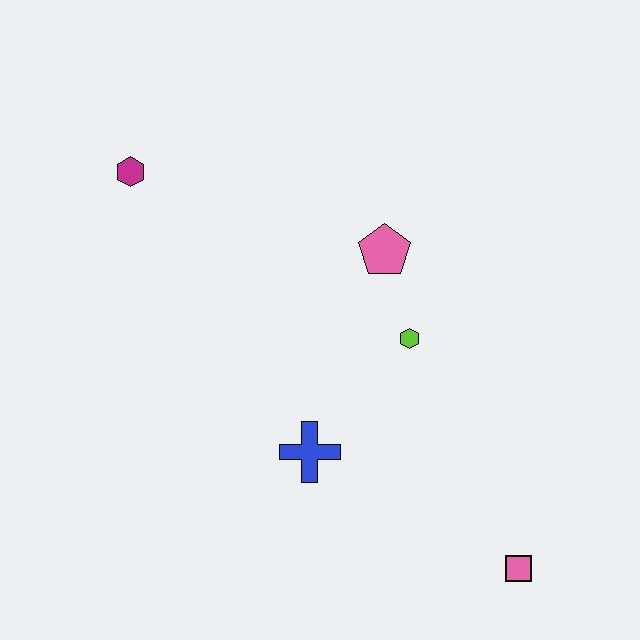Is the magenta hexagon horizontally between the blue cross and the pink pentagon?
No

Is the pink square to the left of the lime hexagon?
No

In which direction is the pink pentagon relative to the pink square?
The pink pentagon is above the pink square.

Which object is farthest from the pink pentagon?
The pink square is farthest from the pink pentagon.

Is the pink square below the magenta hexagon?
Yes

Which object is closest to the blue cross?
The lime hexagon is closest to the blue cross.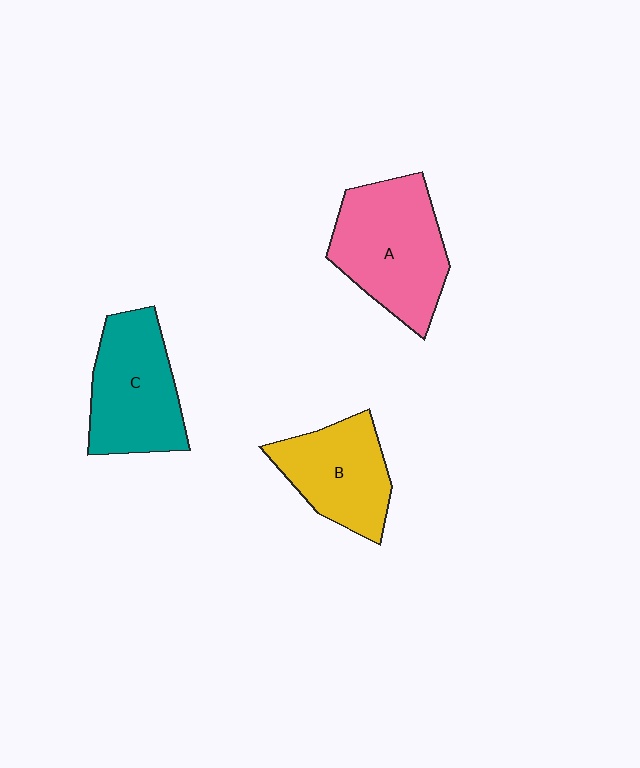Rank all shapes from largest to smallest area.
From largest to smallest: A (pink), C (teal), B (yellow).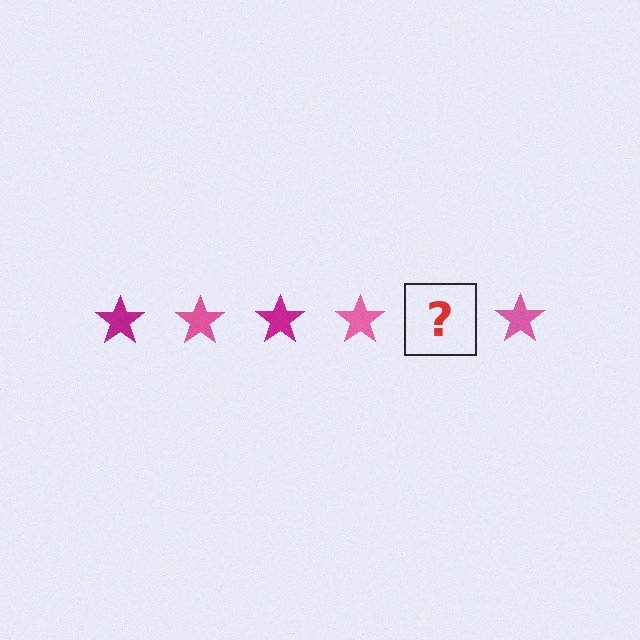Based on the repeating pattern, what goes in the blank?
The blank should be a magenta star.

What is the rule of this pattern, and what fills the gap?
The rule is that the pattern cycles through magenta, pink stars. The gap should be filled with a magenta star.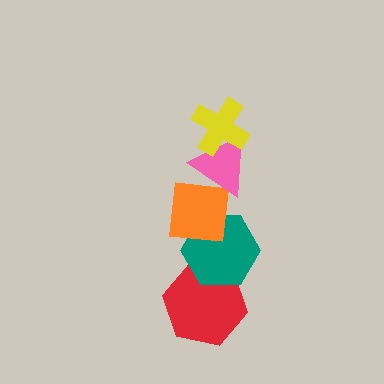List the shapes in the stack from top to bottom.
From top to bottom: the yellow cross, the pink triangle, the orange square, the teal hexagon, the red hexagon.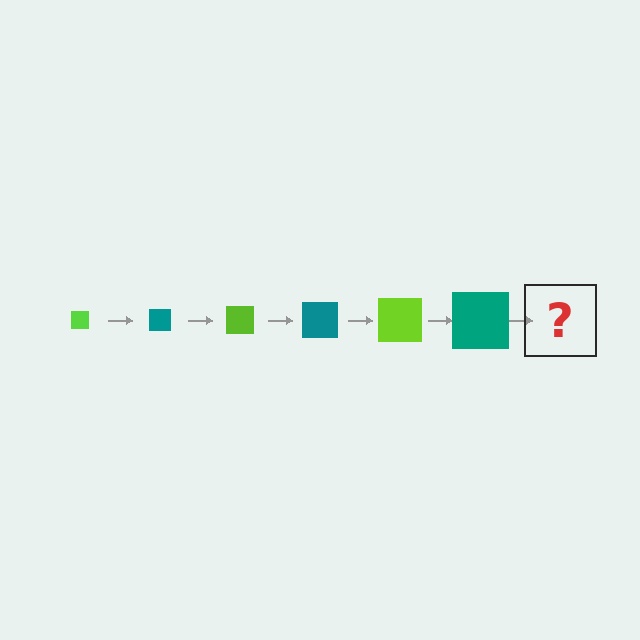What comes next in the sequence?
The next element should be a lime square, larger than the previous one.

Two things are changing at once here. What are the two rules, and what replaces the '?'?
The two rules are that the square grows larger each step and the color cycles through lime and teal. The '?' should be a lime square, larger than the previous one.